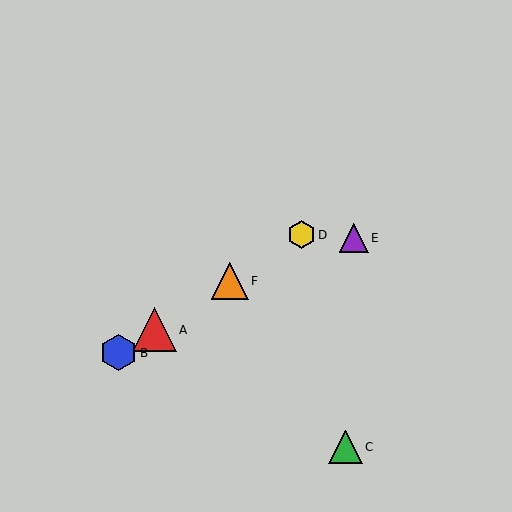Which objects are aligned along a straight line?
Objects A, B, D, F are aligned along a straight line.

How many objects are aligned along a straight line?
4 objects (A, B, D, F) are aligned along a straight line.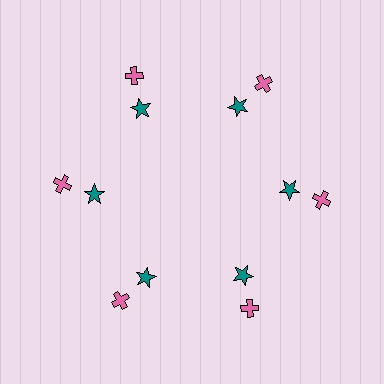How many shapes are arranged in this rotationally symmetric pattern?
There are 12 shapes, arranged in 6 groups of 2.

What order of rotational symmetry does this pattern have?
This pattern has 6-fold rotational symmetry.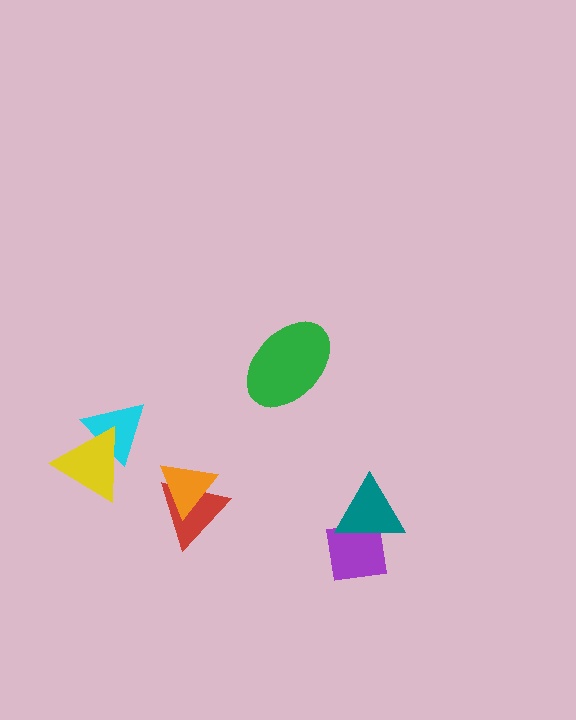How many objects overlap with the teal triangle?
1 object overlaps with the teal triangle.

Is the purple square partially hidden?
Yes, it is partially covered by another shape.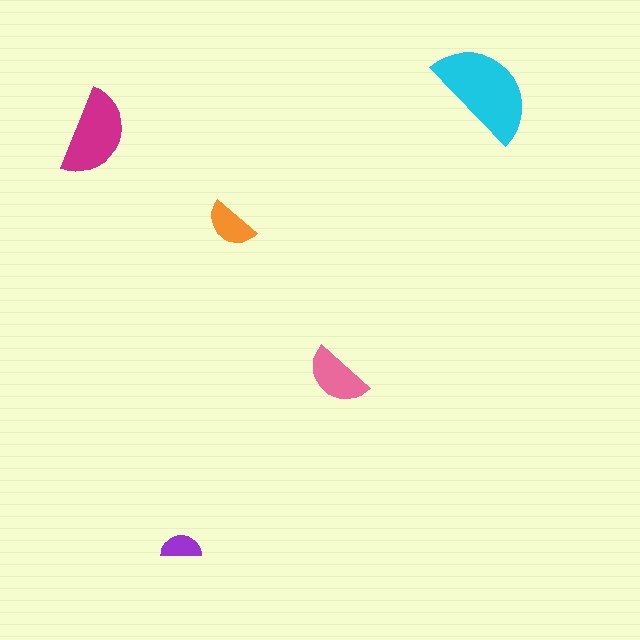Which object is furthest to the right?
The cyan semicircle is rightmost.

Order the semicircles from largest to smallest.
the cyan one, the magenta one, the pink one, the orange one, the purple one.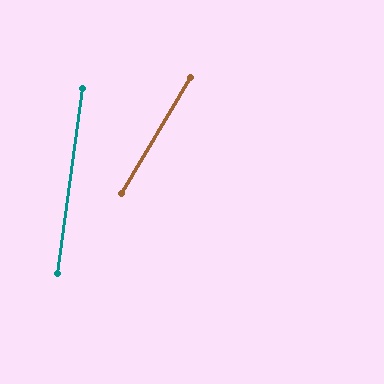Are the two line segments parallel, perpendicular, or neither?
Neither parallel nor perpendicular — they differ by about 23°.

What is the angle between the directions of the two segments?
Approximately 23 degrees.